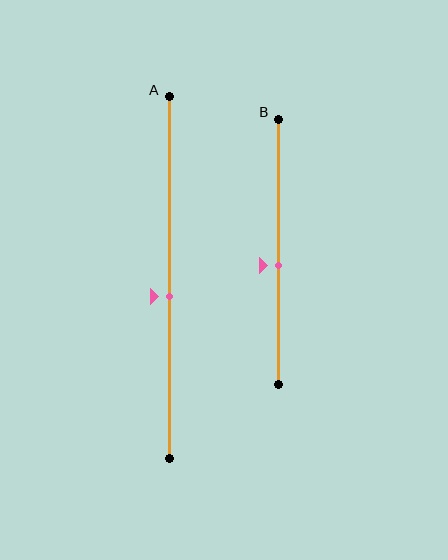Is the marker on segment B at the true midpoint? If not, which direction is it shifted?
No, the marker on segment B is shifted downward by about 5% of the segment length.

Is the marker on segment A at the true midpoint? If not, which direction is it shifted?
No, the marker on segment A is shifted downward by about 5% of the segment length.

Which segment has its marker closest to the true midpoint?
Segment B has its marker closest to the true midpoint.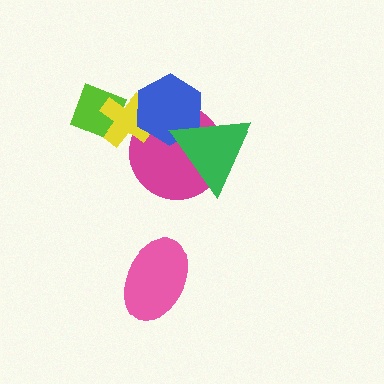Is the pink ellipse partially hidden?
No, no other shape covers it.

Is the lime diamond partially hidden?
Yes, it is partially covered by another shape.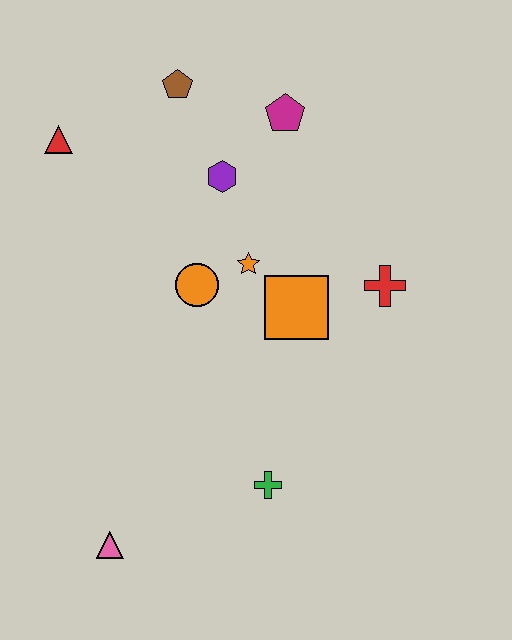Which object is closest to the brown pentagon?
The purple hexagon is closest to the brown pentagon.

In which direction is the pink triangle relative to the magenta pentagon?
The pink triangle is below the magenta pentagon.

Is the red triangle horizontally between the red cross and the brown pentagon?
No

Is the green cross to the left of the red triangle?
No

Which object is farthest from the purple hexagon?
The pink triangle is farthest from the purple hexagon.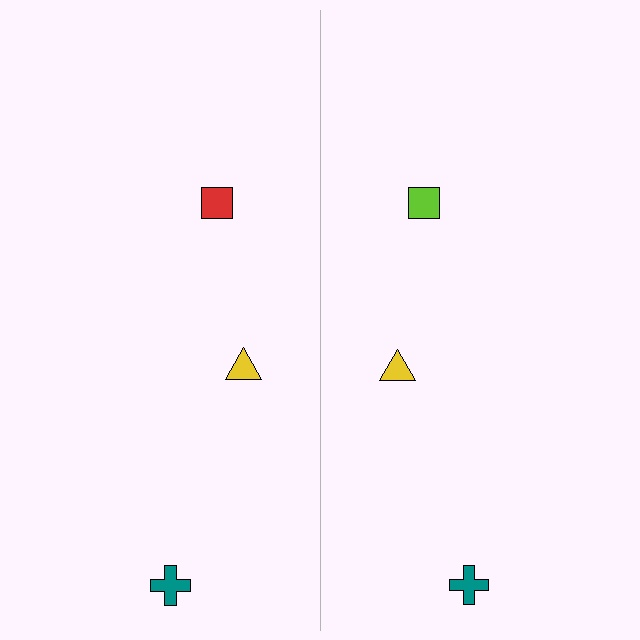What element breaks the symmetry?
The lime square on the right side breaks the symmetry — its mirror counterpart is red.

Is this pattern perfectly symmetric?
No, the pattern is not perfectly symmetric. The lime square on the right side breaks the symmetry — its mirror counterpart is red.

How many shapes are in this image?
There are 6 shapes in this image.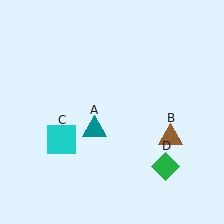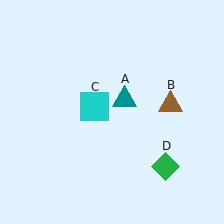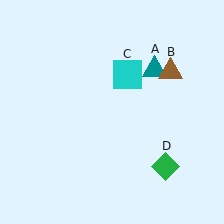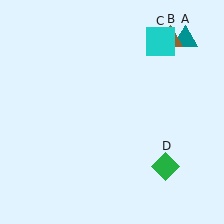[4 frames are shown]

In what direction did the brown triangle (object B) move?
The brown triangle (object B) moved up.